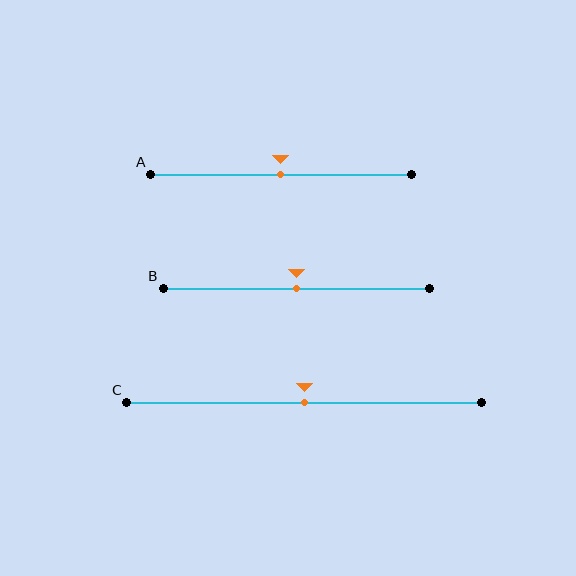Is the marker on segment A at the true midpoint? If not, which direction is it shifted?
Yes, the marker on segment A is at the true midpoint.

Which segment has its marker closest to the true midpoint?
Segment A has its marker closest to the true midpoint.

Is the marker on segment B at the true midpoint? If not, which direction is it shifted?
Yes, the marker on segment B is at the true midpoint.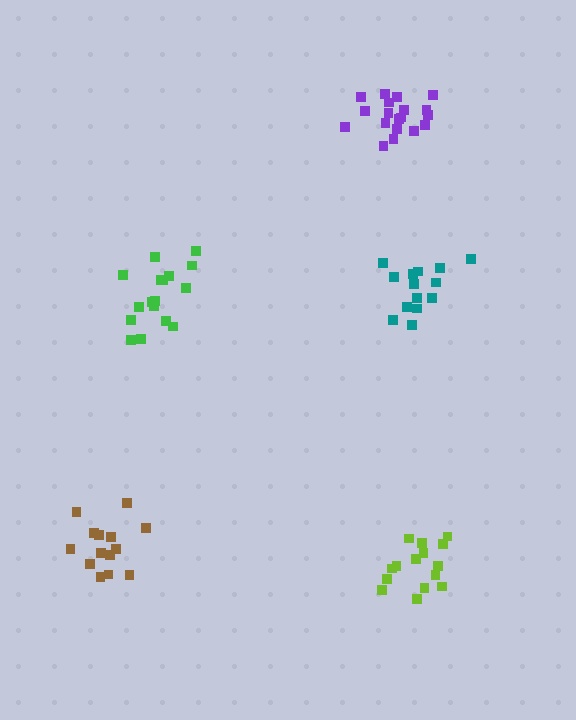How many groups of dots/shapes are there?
There are 5 groups.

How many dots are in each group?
Group 1: 15 dots, Group 2: 14 dots, Group 3: 17 dots, Group 4: 19 dots, Group 5: 14 dots (79 total).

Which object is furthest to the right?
The teal cluster is rightmost.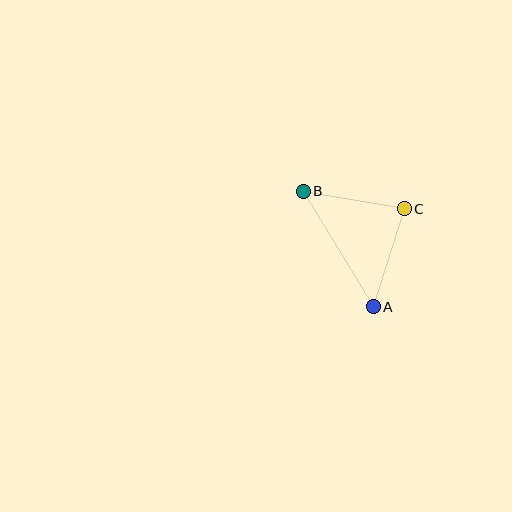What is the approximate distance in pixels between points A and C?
The distance between A and C is approximately 103 pixels.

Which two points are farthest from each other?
Points A and B are farthest from each other.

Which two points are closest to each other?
Points B and C are closest to each other.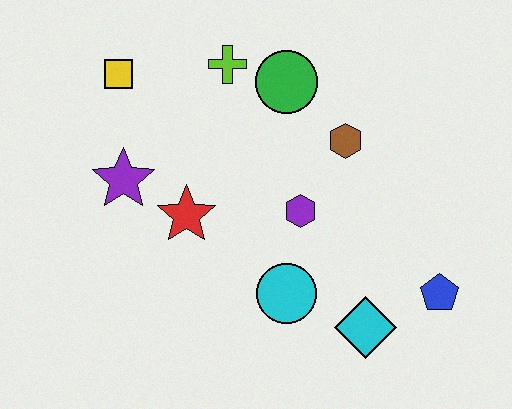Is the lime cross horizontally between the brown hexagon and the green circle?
No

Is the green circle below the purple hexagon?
No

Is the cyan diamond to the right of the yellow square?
Yes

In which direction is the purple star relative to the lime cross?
The purple star is below the lime cross.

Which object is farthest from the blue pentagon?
The yellow square is farthest from the blue pentagon.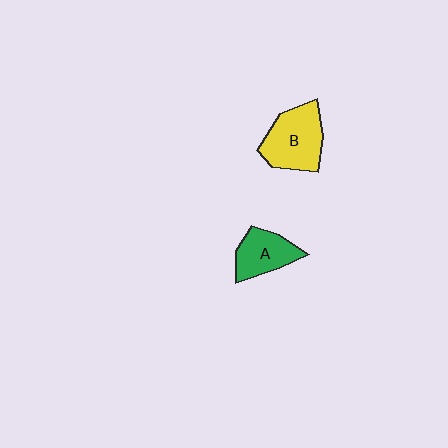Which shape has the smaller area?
Shape A (green).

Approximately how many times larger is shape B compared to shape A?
Approximately 1.4 times.